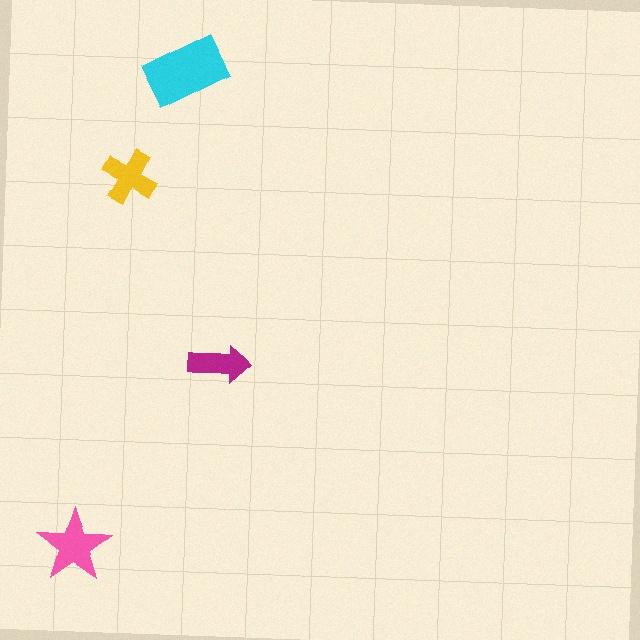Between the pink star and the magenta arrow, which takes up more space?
The pink star.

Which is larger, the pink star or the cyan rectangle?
The cyan rectangle.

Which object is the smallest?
The magenta arrow.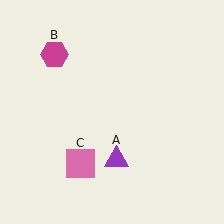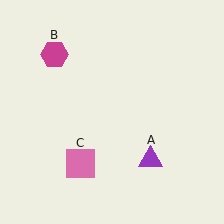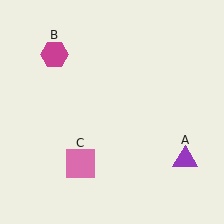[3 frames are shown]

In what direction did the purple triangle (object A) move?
The purple triangle (object A) moved right.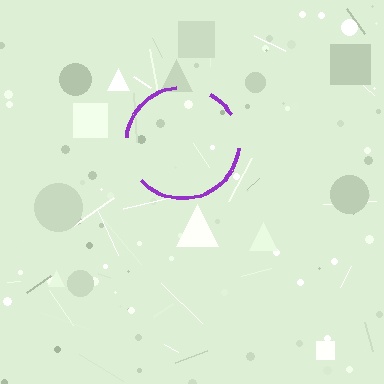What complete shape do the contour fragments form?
The contour fragments form a circle.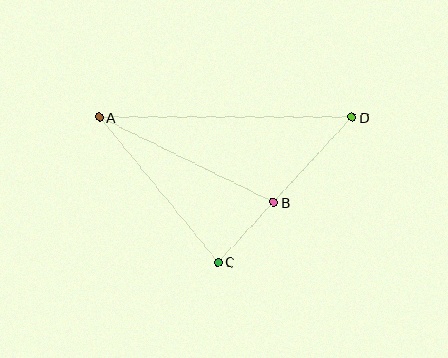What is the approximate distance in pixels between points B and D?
The distance between B and D is approximately 116 pixels.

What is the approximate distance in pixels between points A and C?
The distance between A and C is approximately 188 pixels.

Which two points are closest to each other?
Points B and C are closest to each other.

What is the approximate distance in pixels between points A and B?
The distance between A and B is approximately 194 pixels.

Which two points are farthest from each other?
Points A and D are farthest from each other.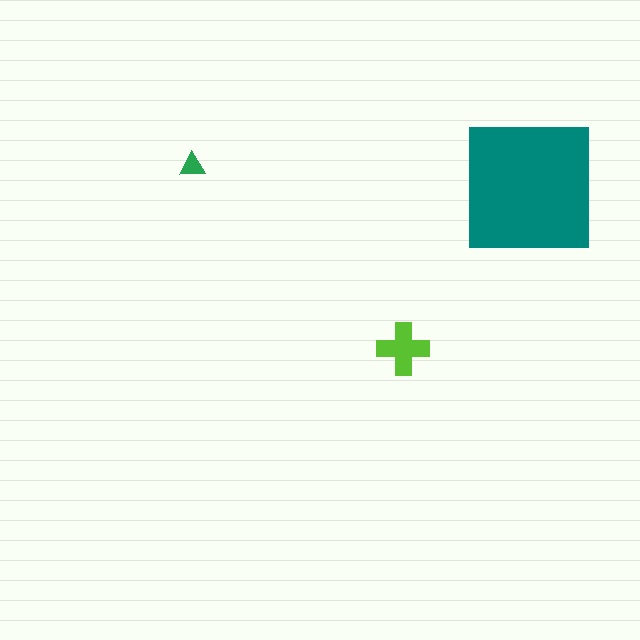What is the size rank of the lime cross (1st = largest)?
2nd.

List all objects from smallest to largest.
The green triangle, the lime cross, the teal square.